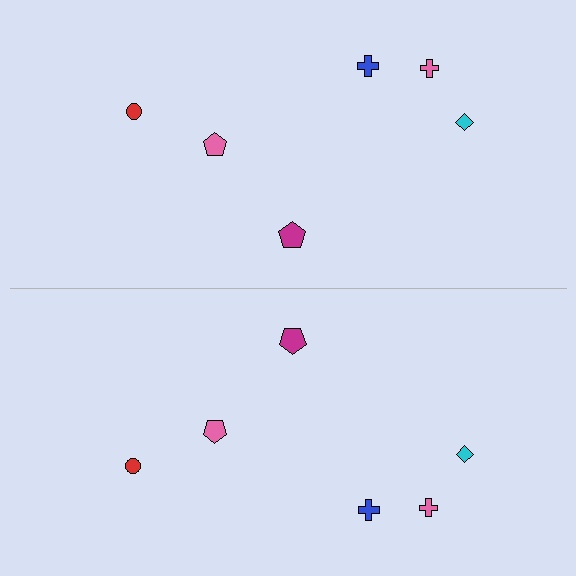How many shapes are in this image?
There are 12 shapes in this image.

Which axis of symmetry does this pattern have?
The pattern has a horizontal axis of symmetry running through the center of the image.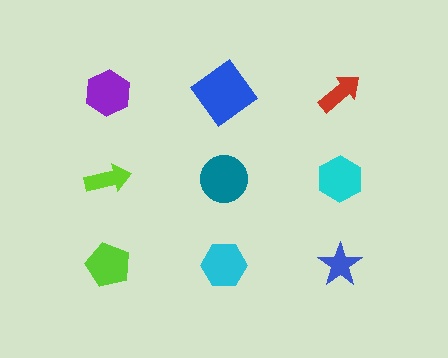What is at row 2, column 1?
A lime arrow.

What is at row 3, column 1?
A lime pentagon.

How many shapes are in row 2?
3 shapes.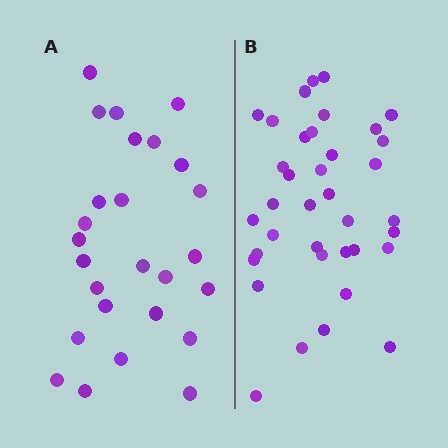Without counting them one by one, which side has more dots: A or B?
Region B (the right region) has more dots.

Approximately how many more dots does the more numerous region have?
Region B has roughly 12 or so more dots than region A.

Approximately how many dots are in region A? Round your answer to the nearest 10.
About 30 dots. (The exact count is 26, which rounds to 30.)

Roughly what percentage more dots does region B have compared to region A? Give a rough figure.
About 40% more.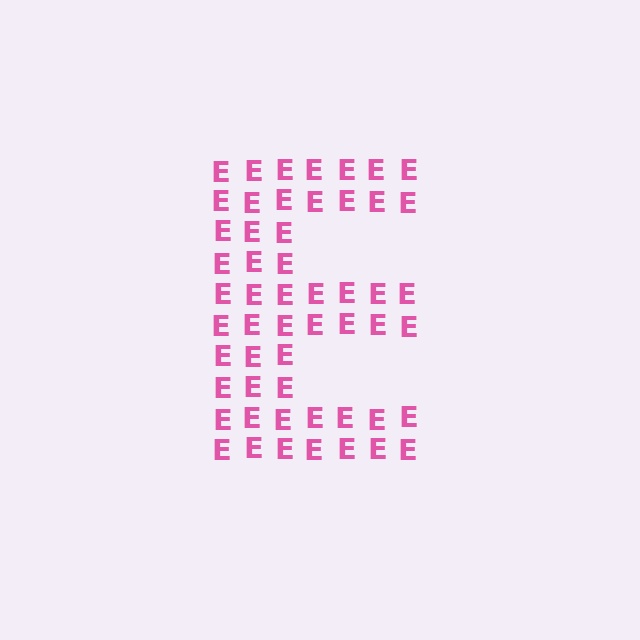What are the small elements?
The small elements are letter E's.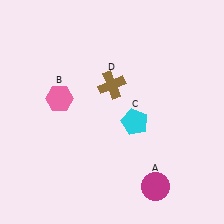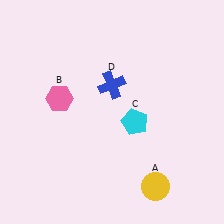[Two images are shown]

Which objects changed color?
A changed from magenta to yellow. D changed from brown to blue.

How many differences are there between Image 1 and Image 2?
There are 2 differences between the two images.